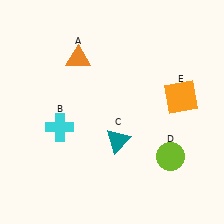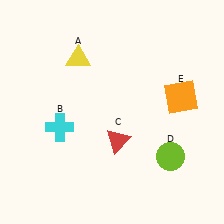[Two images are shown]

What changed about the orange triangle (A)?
In Image 1, A is orange. In Image 2, it changed to yellow.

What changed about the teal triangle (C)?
In Image 1, C is teal. In Image 2, it changed to red.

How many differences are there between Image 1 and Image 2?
There are 2 differences between the two images.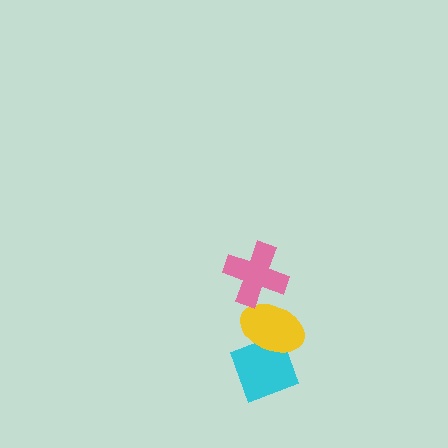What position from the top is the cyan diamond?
The cyan diamond is 3rd from the top.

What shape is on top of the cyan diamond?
The yellow ellipse is on top of the cyan diamond.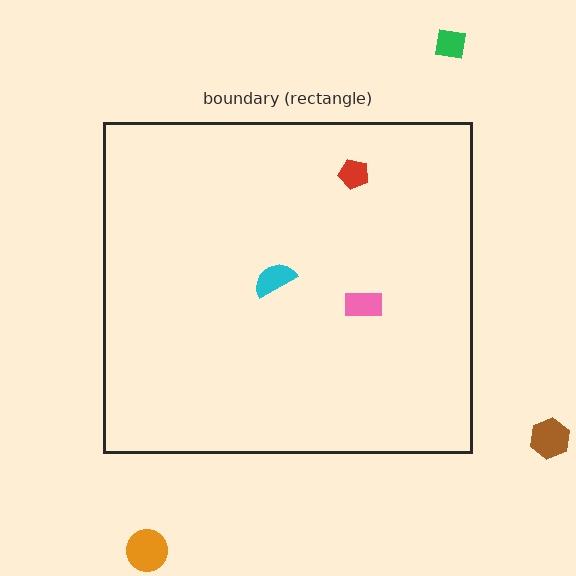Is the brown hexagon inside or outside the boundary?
Outside.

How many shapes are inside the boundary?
3 inside, 3 outside.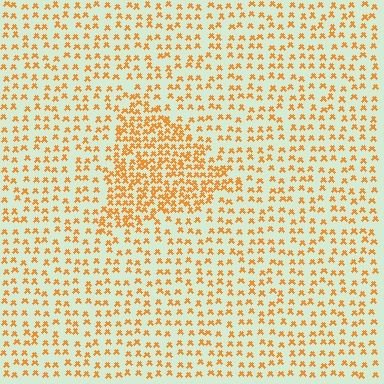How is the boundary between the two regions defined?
The boundary is defined by a change in element density (approximately 2.1x ratio). All elements are the same color, size, and shape.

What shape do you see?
I see a triangle.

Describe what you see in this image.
The image contains small orange elements arranged at two different densities. A triangle-shaped region is visible where the elements are more densely packed than the surrounding area.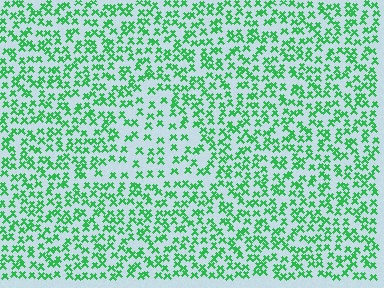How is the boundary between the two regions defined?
The boundary is defined by a change in element density (approximately 1.8x ratio). All elements are the same color, size, and shape.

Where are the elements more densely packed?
The elements are more densely packed outside the triangle boundary.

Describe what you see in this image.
The image contains small green elements arranged at two different densities. A triangle-shaped region is visible where the elements are less densely packed than the surrounding area.